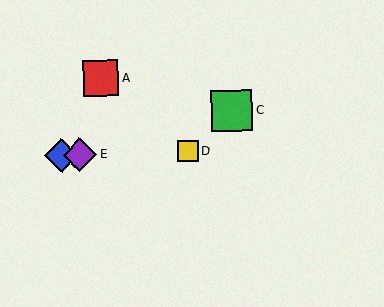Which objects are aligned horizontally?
Objects B, D, E are aligned horizontally.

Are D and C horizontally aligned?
No, D is at y≈151 and C is at y≈111.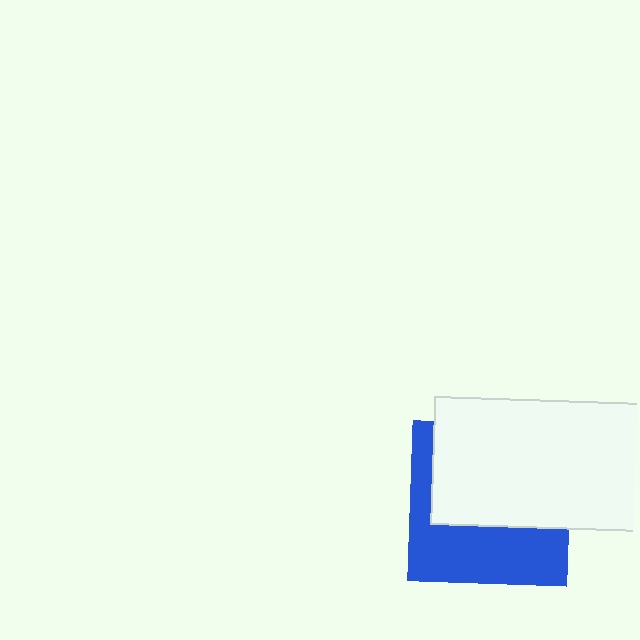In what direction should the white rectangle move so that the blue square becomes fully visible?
The white rectangle should move up. That is the shortest direction to clear the overlap and leave the blue square fully visible.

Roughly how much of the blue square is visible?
A small part of it is visible (roughly 44%).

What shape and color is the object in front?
The object in front is a white rectangle.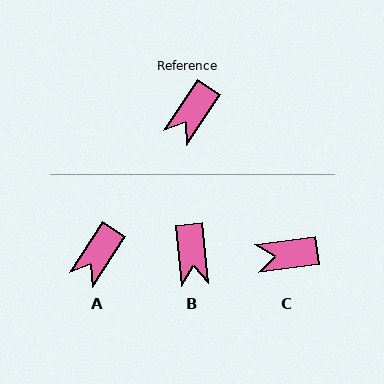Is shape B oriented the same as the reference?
No, it is off by about 39 degrees.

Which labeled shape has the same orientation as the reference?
A.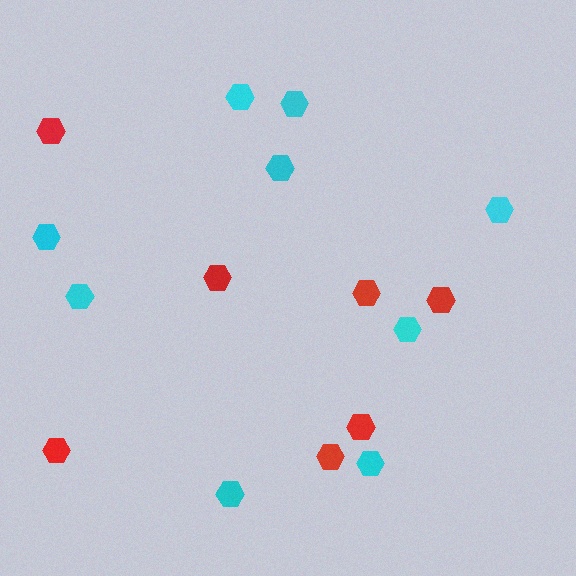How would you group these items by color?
There are 2 groups: one group of cyan hexagons (9) and one group of red hexagons (7).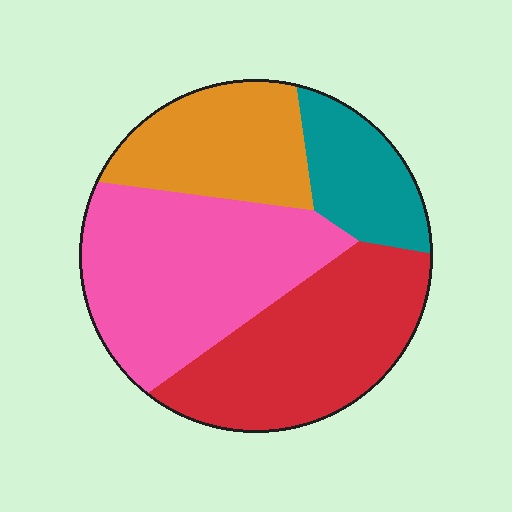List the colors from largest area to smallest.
From largest to smallest: pink, red, orange, teal.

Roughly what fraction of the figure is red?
Red covers about 30% of the figure.